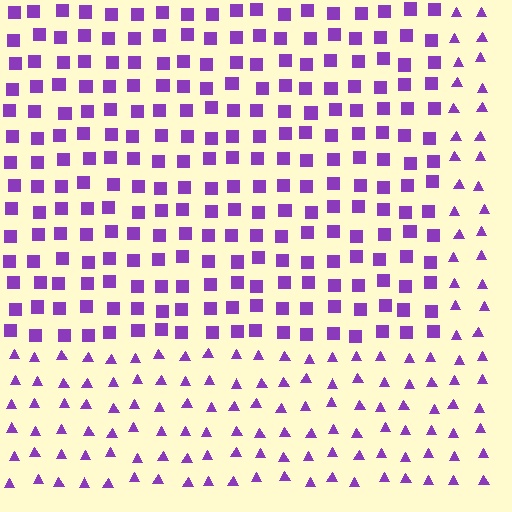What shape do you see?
I see a rectangle.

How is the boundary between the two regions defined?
The boundary is defined by a change in element shape: squares inside vs. triangles outside. All elements share the same color and spacing.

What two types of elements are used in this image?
The image uses squares inside the rectangle region and triangles outside it.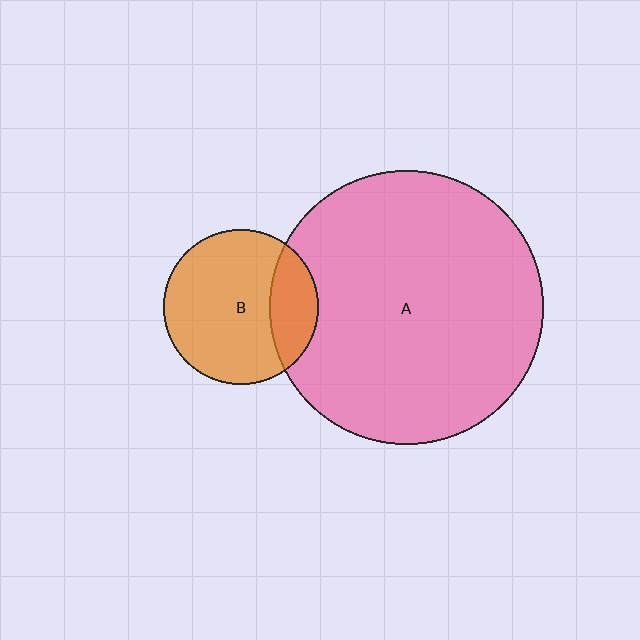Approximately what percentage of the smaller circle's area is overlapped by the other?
Approximately 25%.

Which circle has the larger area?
Circle A (pink).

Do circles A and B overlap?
Yes.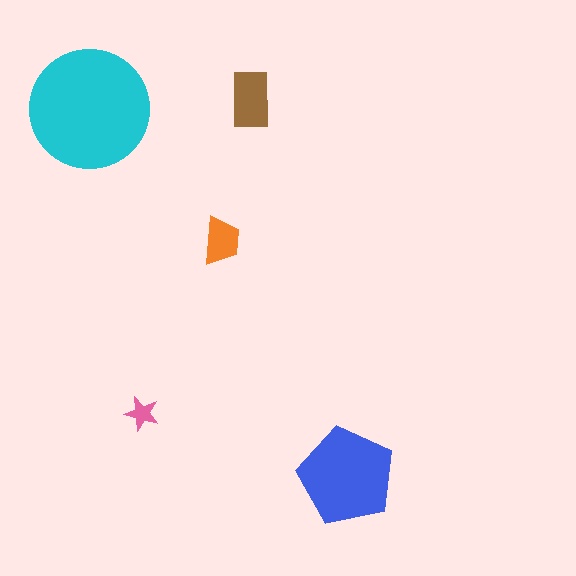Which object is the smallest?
The pink star.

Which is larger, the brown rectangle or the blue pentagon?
The blue pentagon.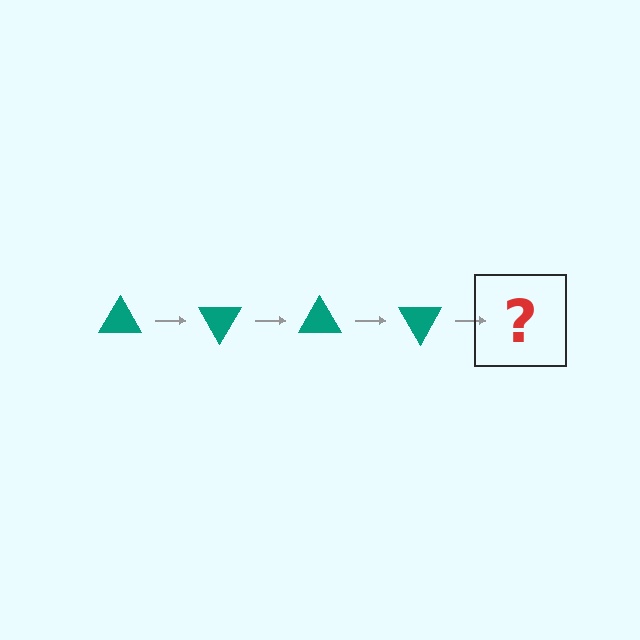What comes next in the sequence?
The next element should be a teal triangle rotated 240 degrees.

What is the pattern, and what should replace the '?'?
The pattern is that the triangle rotates 60 degrees each step. The '?' should be a teal triangle rotated 240 degrees.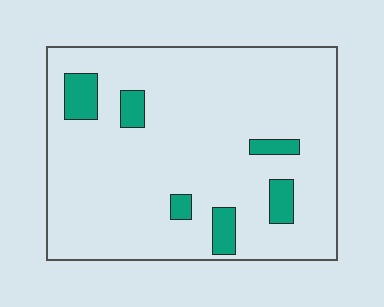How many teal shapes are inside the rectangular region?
6.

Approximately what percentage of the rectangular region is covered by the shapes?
Approximately 10%.